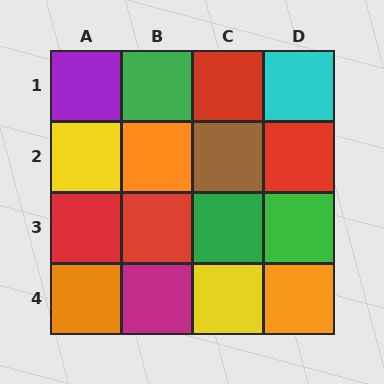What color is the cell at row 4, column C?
Yellow.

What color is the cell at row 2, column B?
Orange.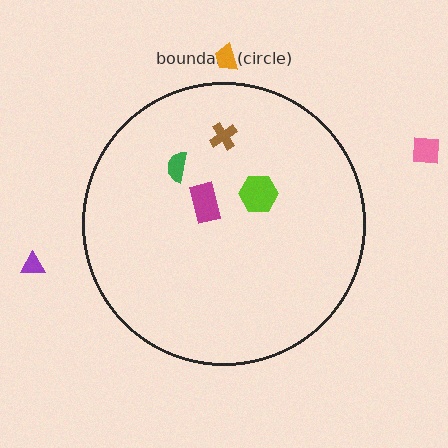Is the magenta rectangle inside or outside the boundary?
Inside.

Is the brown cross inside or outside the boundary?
Inside.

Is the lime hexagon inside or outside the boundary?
Inside.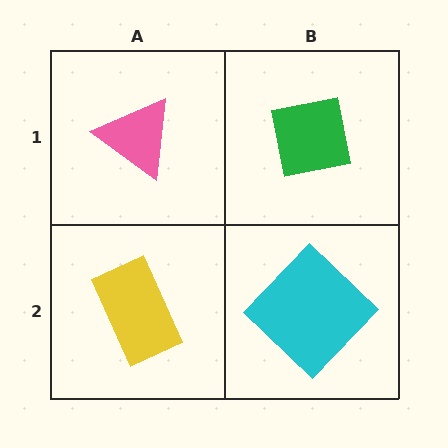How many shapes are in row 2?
2 shapes.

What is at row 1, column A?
A pink triangle.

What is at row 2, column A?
A yellow rectangle.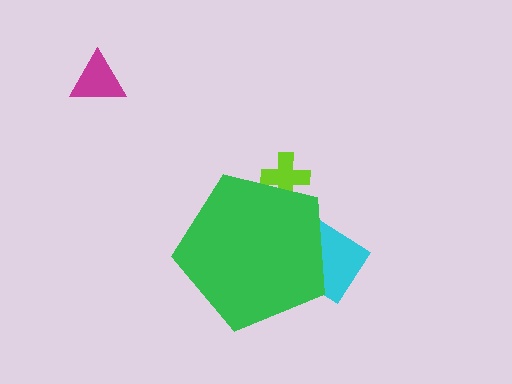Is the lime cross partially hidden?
Yes, the lime cross is partially hidden behind the green pentagon.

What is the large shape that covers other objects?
A green pentagon.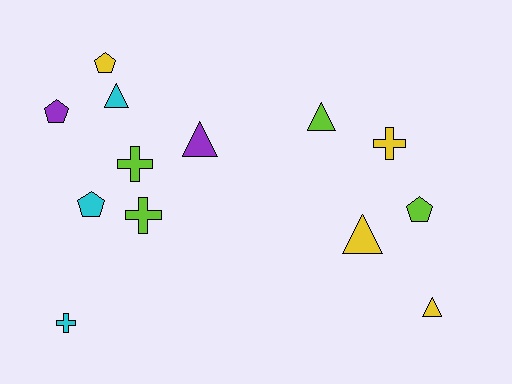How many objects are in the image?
There are 13 objects.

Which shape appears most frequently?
Triangle, with 5 objects.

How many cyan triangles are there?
There is 1 cyan triangle.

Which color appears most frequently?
Lime, with 4 objects.